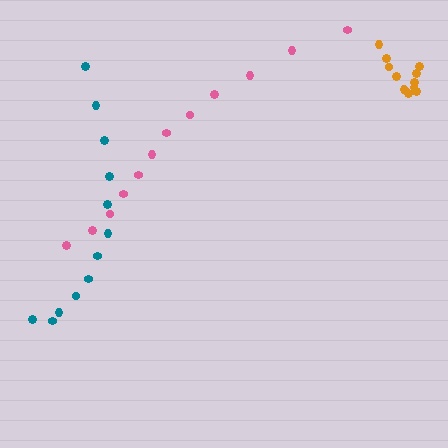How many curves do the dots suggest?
There are 3 distinct paths.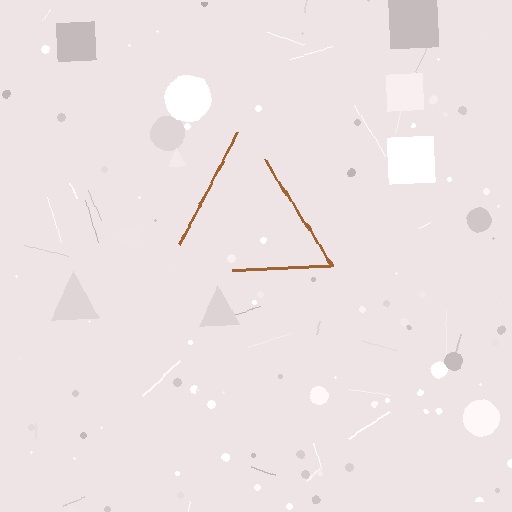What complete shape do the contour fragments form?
The contour fragments form a triangle.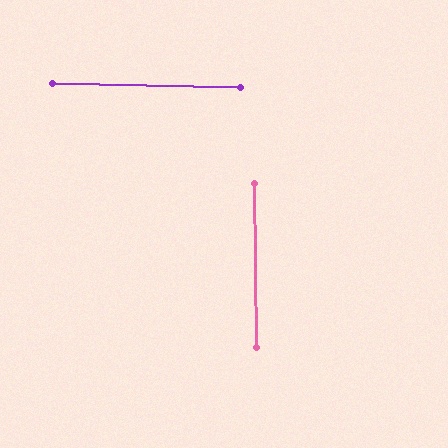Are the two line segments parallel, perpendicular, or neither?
Perpendicular — they meet at approximately 88°.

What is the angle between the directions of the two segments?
Approximately 88 degrees.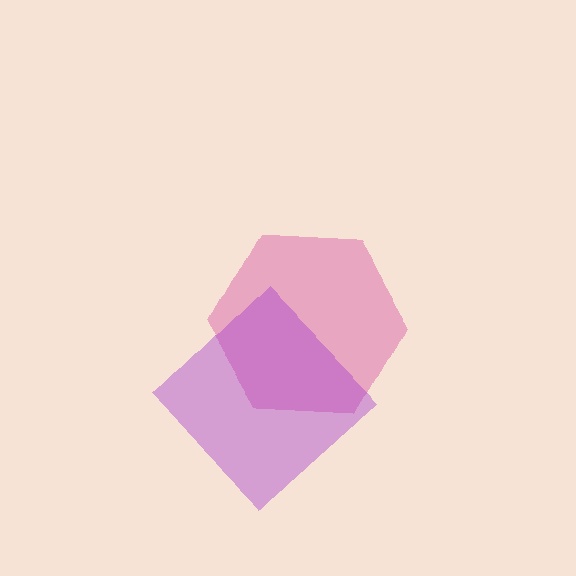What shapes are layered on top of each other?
The layered shapes are: a pink hexagon, a purple diamond.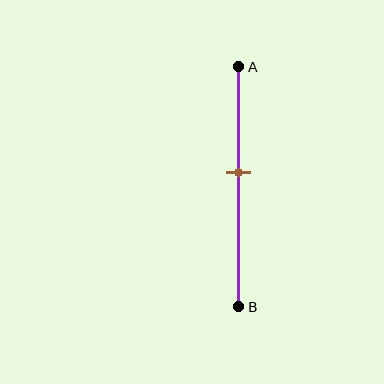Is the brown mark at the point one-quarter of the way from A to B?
No, the mark is at about 45% from A, not at the 25% one-quarter point.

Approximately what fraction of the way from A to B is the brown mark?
The brown mark is approximately 45% of the way from A to B.